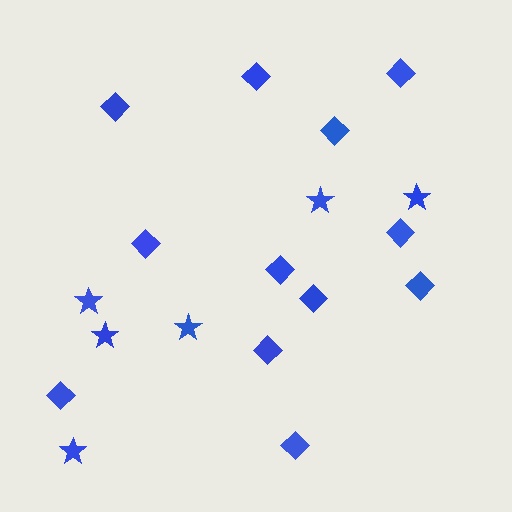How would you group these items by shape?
There are 2 groups: one group of diamonds (12) and one group of stars (6).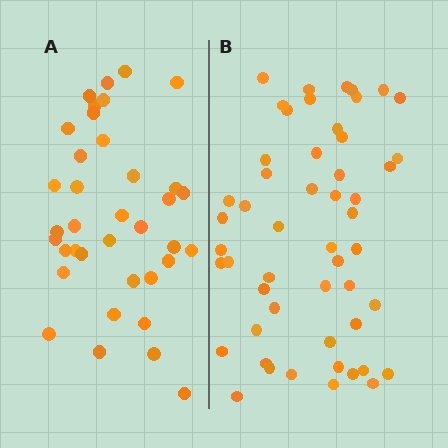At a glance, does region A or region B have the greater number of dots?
Region B (the right region) has more dots.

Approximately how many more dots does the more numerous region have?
Region B has approximately 15 more dots than region A.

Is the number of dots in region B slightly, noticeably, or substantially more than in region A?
Region B has noticeably more, but not dramatically so. The ratio is roughly 1.4 to 1.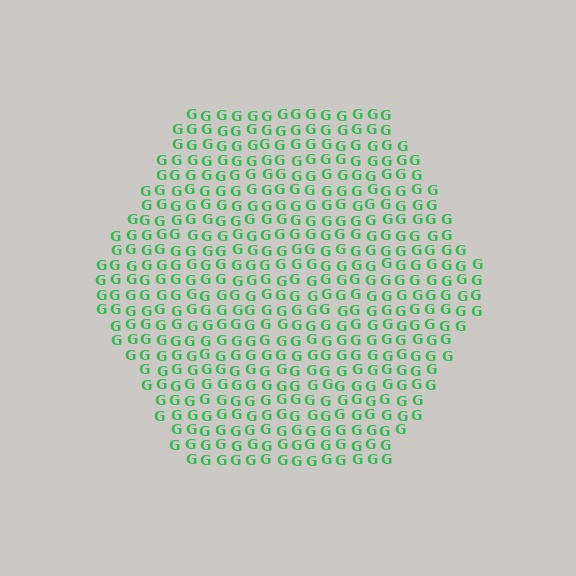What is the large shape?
The large shape is a hexagon.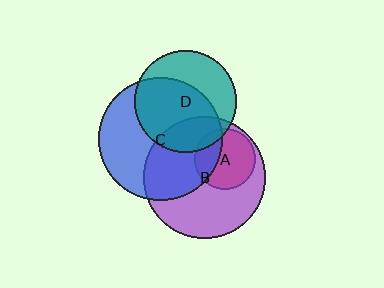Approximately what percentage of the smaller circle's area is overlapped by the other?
Approximately 10%.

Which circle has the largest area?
Circle C (blue).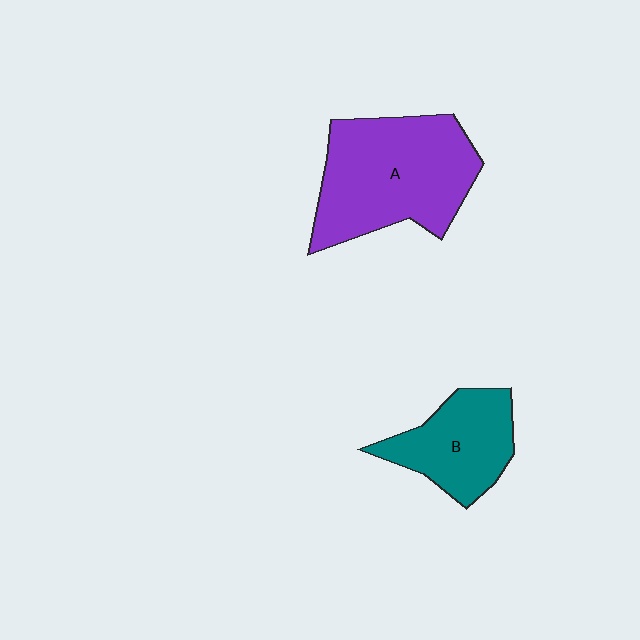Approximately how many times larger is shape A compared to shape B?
Approximately 1.7 times.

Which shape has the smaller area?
Shape B (teal).